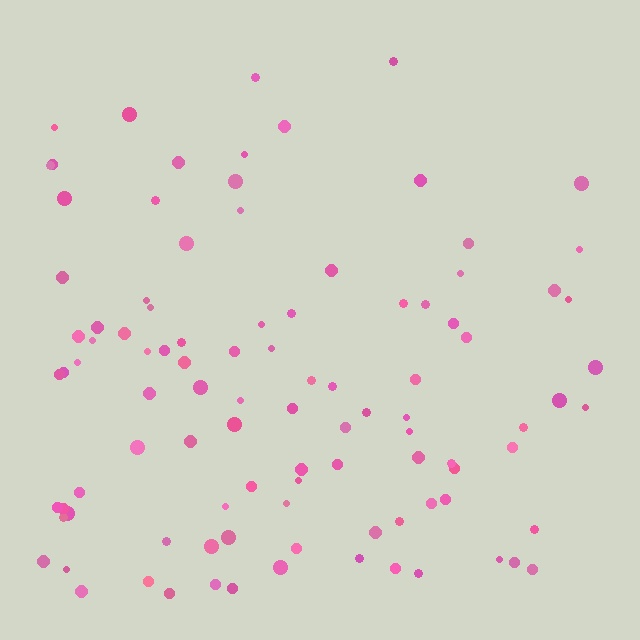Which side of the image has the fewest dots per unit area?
The top.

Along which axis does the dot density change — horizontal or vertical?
Vertical.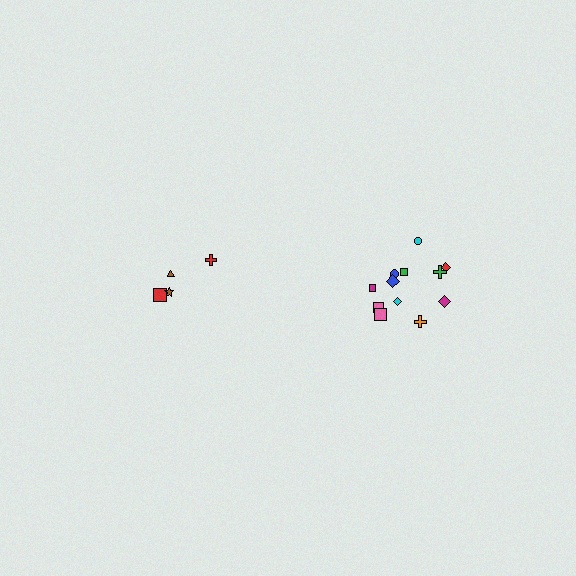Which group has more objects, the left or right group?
The right group.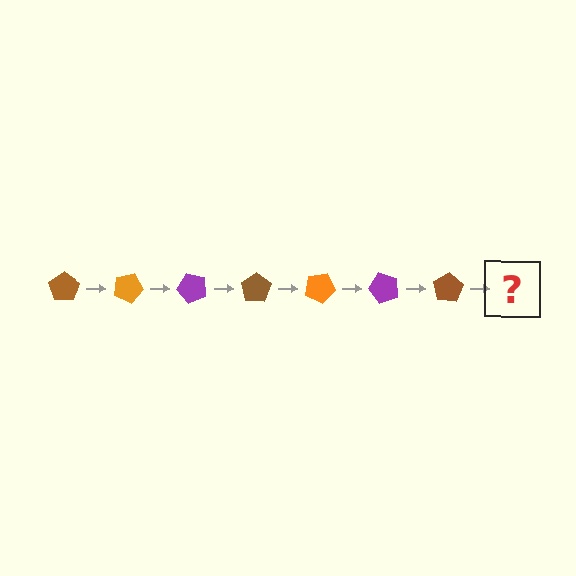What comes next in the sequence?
The next element should be an orange pentagon, rotated 175 degrees from the start.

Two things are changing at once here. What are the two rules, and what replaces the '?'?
The two rules are that it rotates 25 degrees each step and the color cycles through brown, orange, and purple. The '?' should be an orange pentagon, rotated 175 degrees from the start.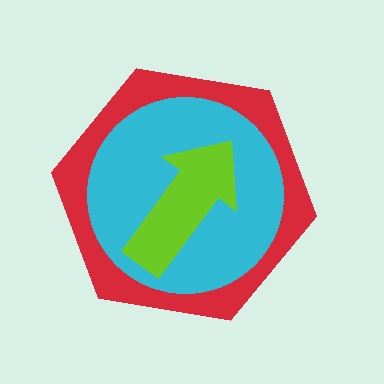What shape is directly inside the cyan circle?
The lime arrow.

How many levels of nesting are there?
3.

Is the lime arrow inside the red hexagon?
Yes.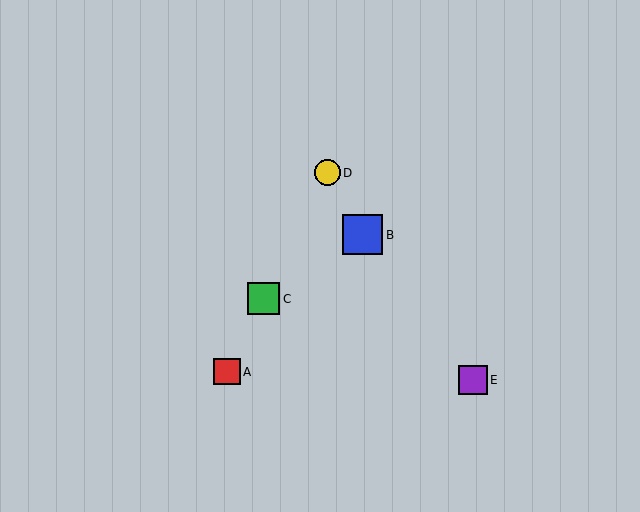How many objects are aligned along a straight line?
3 objects (A, C, D) are aligned along a straight line.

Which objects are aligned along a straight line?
Objects A, C, D are aligned along a straight line.